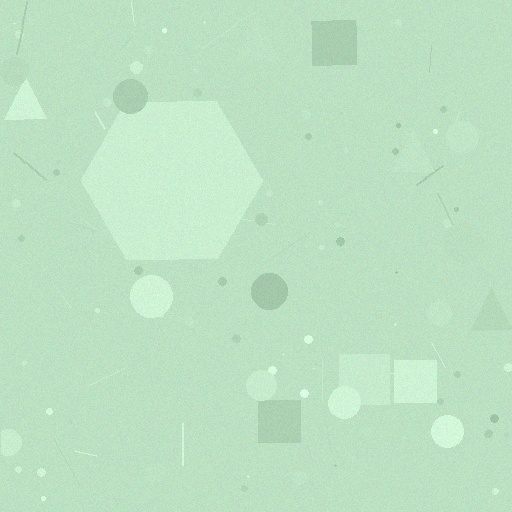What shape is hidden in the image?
A hexagon is hidden in the image.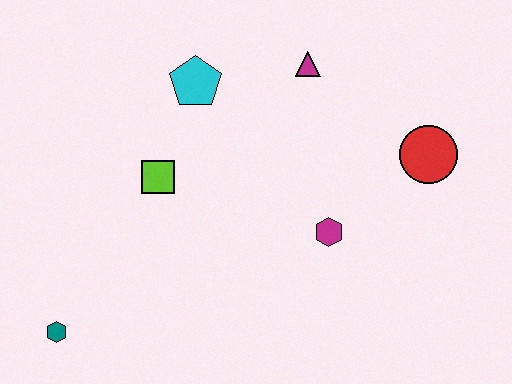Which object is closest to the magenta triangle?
The cyan pentagon is closest to the magenta triangle.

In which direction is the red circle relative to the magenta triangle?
The red circle is to the right of the magenta triangle.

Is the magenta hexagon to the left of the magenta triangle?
No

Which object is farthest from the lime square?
The red circle is farthest from the lime square.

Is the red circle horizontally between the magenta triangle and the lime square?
No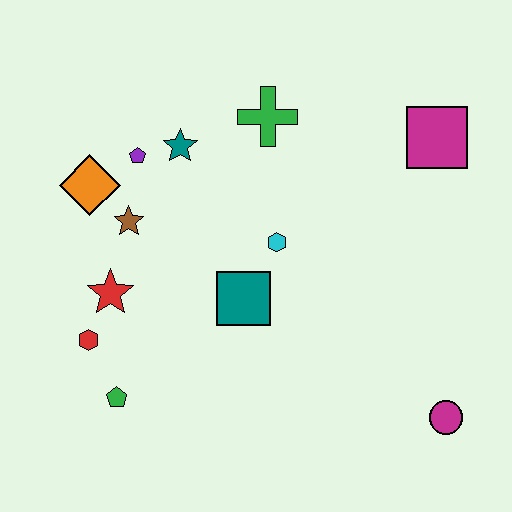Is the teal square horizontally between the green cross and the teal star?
Yes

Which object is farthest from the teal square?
The magenta square is farthest from the teal square.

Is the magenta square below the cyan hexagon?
No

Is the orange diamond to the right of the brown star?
No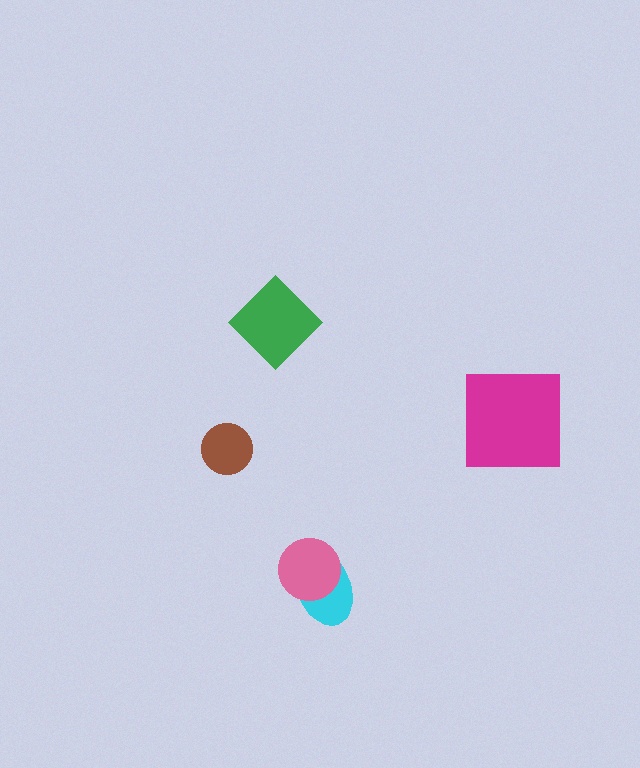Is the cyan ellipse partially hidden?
Yes, it is partially covered by another shape.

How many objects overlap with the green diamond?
0 objects overlap with the green diamond.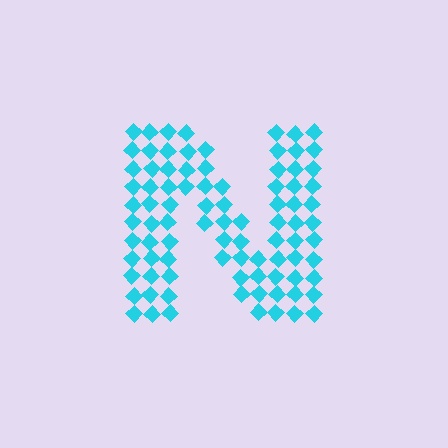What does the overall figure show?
The overall figure shows the letter N.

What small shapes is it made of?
It is made of small diamonds.